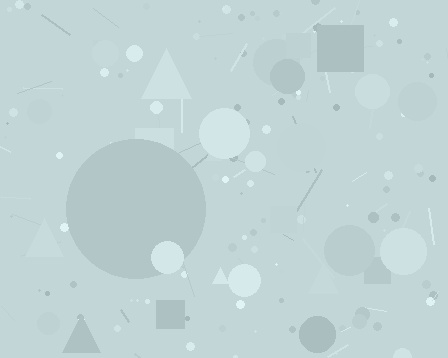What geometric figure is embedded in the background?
A circle is embedded in the background.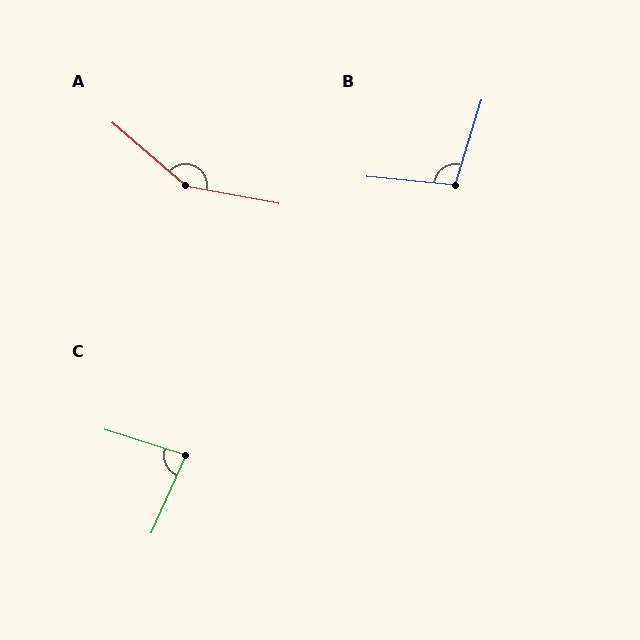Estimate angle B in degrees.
Approximately 102 degrees.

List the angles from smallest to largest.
C (84°), B (102°), A (150°).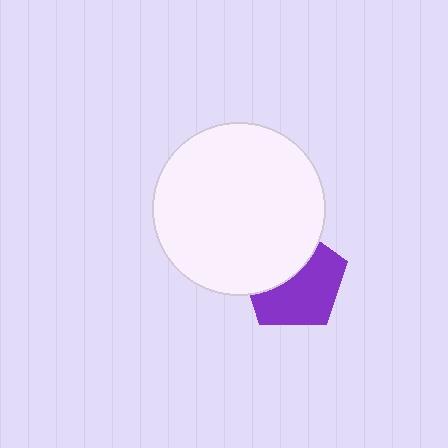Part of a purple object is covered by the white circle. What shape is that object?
It is a pentagon.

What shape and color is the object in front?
The object in front is a white circle.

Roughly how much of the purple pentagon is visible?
About half of it is visible (roughly 59%).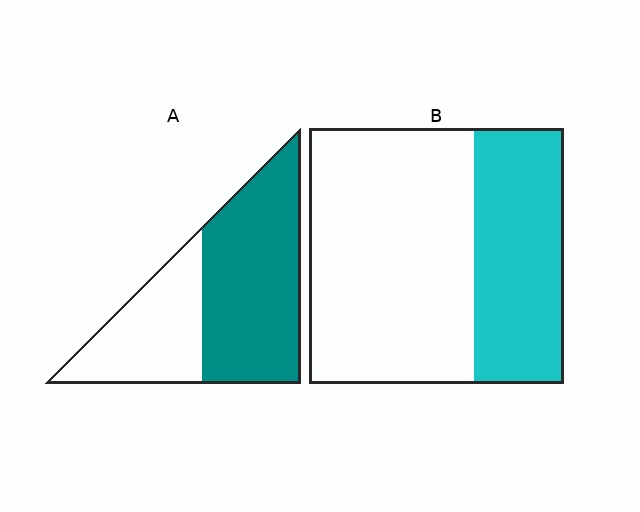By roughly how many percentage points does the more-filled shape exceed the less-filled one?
By roughly 25 percentage points (A over B).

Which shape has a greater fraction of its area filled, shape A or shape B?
Shape A.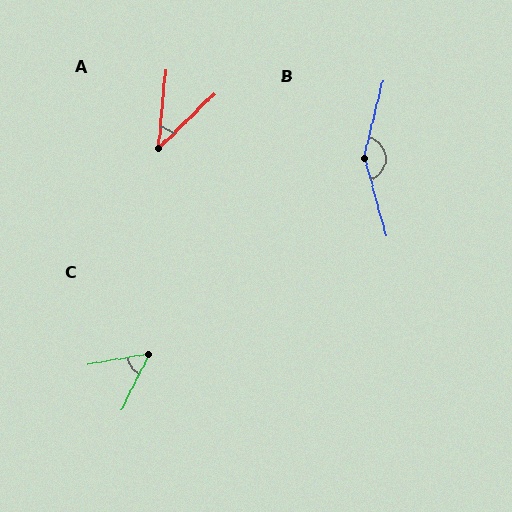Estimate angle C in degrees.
Approximately 54 degrees.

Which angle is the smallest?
A, at approximately 40 degrees.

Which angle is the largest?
B, at approximately 151 degrees.